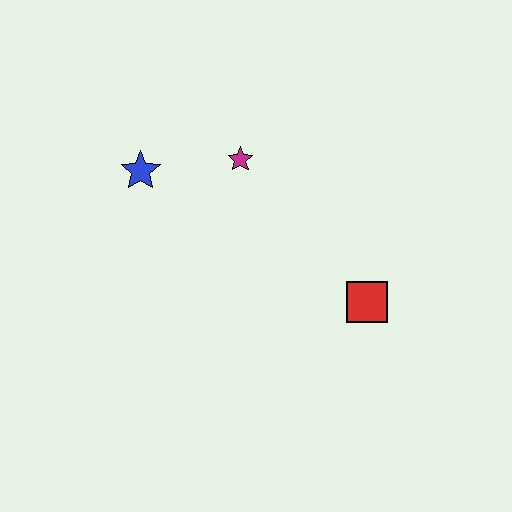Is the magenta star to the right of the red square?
No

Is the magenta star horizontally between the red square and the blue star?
Yes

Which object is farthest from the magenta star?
The red square is farthest from the magenta star.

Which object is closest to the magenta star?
The blue star is closest to the magenta star.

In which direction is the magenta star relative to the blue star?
The magenta star is to the right of the blue star.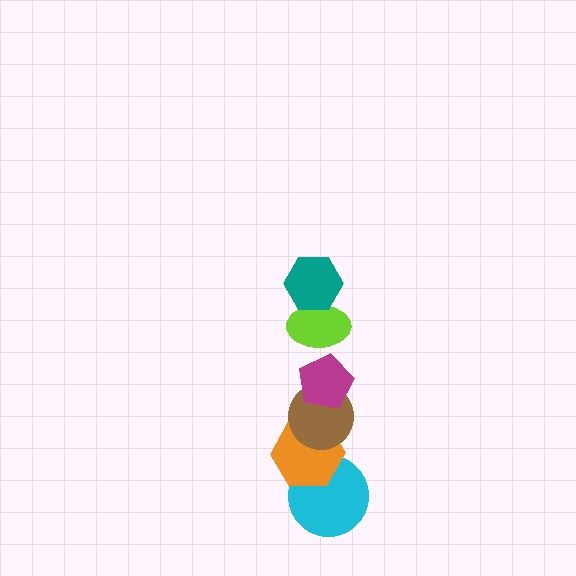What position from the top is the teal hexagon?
The teal hexagon is 1st from the top.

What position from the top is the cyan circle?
The cyan circle is 6th from the top.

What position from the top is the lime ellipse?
The lime ellipse is 2nd from the top.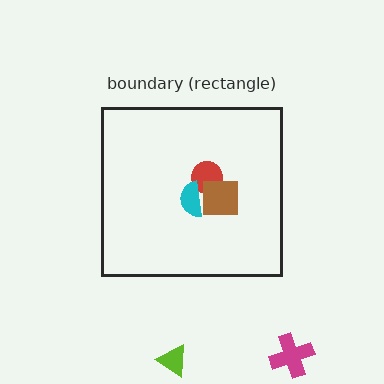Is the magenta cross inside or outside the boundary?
Outside.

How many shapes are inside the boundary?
3 inside, 2 outside.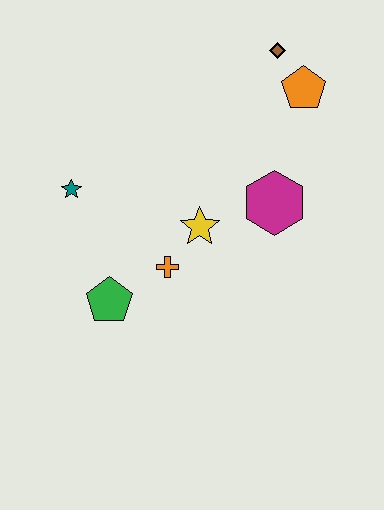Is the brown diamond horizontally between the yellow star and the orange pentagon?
Yes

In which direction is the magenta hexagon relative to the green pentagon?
The magenta hexagon is to the right of the green pentagon.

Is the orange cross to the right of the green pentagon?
Yes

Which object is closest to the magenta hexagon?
The yellow star is closest to the magenta hexagon.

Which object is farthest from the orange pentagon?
The green pentagon is farthest from the orange pentagon.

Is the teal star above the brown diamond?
No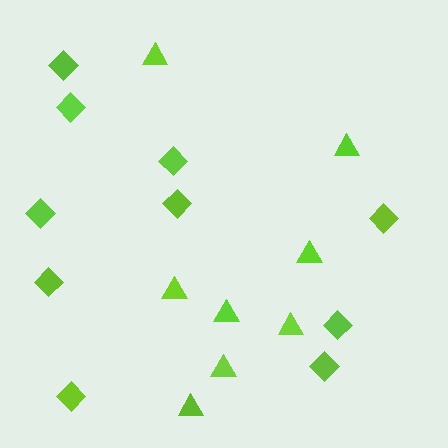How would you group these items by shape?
There are 2 groups: one group of triangles (8) and one group of diamonds (10).